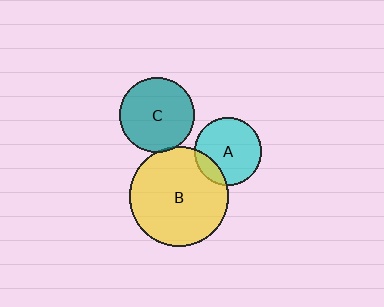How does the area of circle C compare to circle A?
Approximately 1.2 times.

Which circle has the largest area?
Circle B (yellow).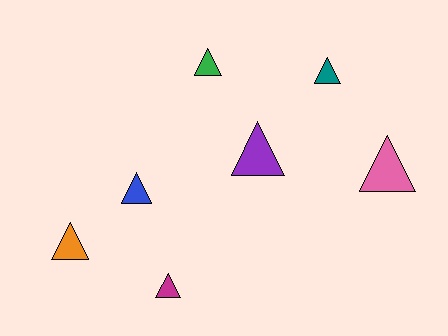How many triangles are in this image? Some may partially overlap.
There are 7 triangles.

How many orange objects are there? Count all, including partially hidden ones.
There is 1 orange object.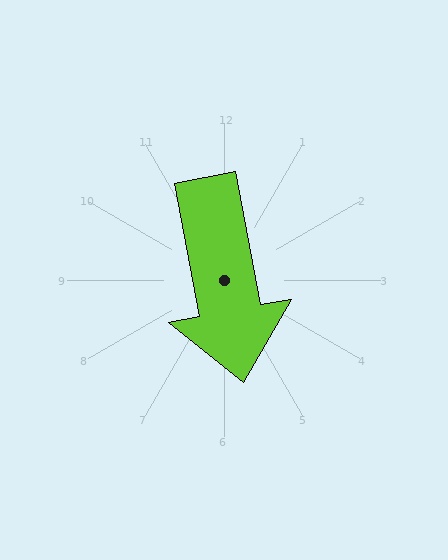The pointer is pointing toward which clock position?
Roughly 6 o'clock.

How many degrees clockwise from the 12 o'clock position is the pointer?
Approximately 169 degrees.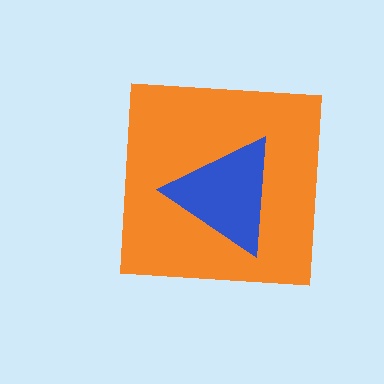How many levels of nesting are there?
2.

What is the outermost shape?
The orange square.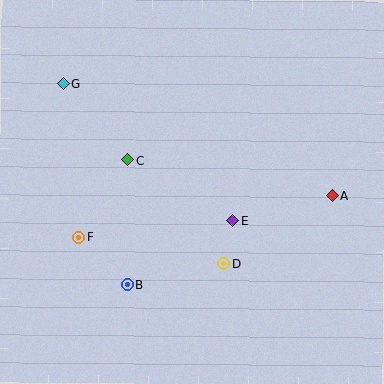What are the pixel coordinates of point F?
Point F is at (78, 237).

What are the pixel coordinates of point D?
Point D is at (224, 264).